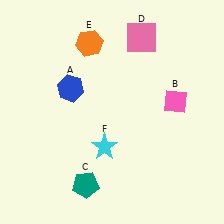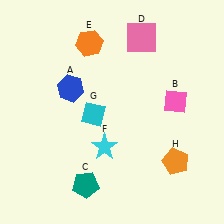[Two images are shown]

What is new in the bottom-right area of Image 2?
An orange pentagon (H) was added in the bottom-right area of Image 2.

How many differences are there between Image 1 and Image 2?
There are 2 differences between the two images.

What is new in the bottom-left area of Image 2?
A cyan diamond (G) was added in the bottom-left area of Image 2.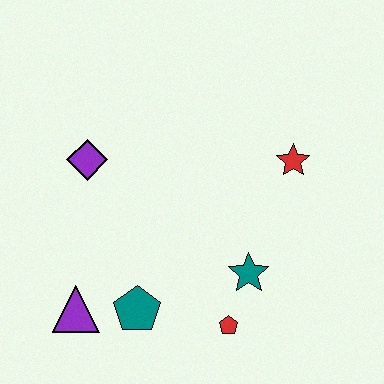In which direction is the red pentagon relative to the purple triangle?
The red pentagon is to the right of the purple triangle.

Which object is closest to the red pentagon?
The teal star is closest to the red pentagon.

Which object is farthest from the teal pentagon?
The red star is farthest from the teal pentagon.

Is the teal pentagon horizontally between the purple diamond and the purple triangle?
No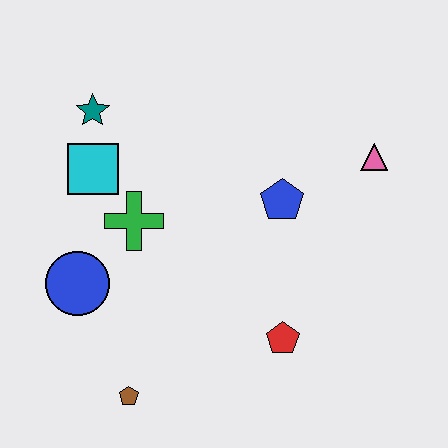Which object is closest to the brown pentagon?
The blue circle is closest to the brown pentagon.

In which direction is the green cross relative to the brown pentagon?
The green cross is above the brown pentagon.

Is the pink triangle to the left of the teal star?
No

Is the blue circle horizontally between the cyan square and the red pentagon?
No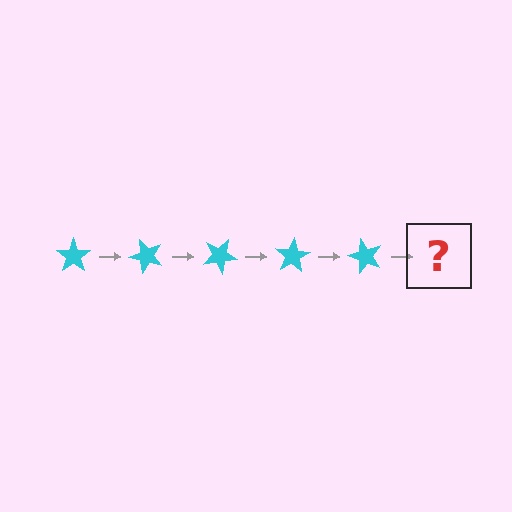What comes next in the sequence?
The next element should be a cyan star rotated 250 degrees.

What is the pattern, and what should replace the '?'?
The pattern is that the star rotates 50 degrees each step. The '?' should be a cyan star rotated 250 degrees.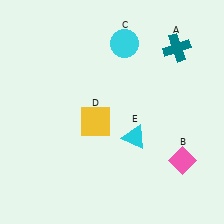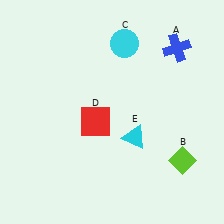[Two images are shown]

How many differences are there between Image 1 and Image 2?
There are 3 differences between the two images.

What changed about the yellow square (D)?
In Image 1, D is yellow. In Image 2, it changed to red.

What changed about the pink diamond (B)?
In Image 1, B is pink. In Image 2, it changed to lime.